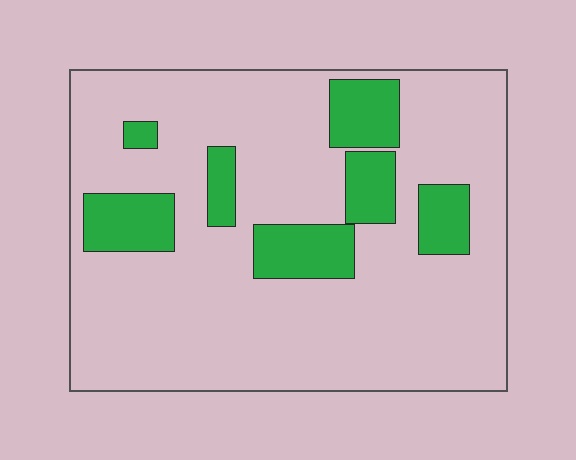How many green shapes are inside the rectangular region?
7.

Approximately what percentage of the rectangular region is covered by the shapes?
Approximately 20%.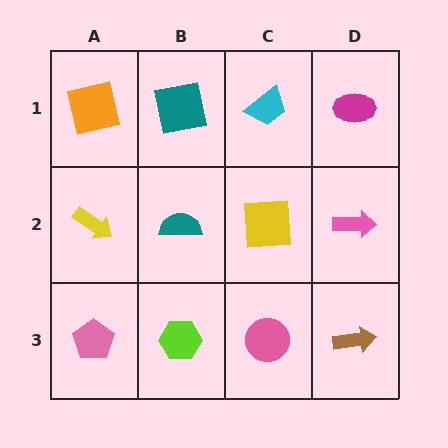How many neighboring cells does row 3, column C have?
3.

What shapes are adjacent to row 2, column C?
A cyan trapezoid (row 1, column C), a pink circle (row 3, column C), a teal semicircle (row 2, column B), a pink arrow (row 2, column D).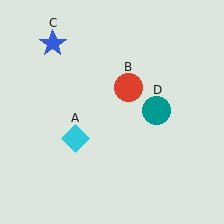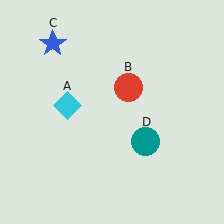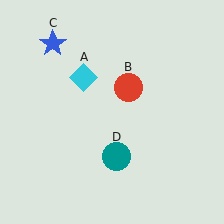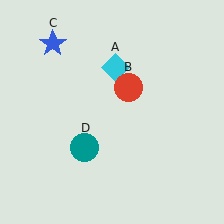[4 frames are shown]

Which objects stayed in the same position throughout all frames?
Red circle (object B) and blue star (object C) remained stationary.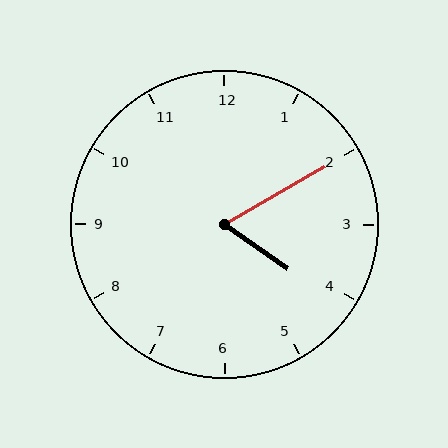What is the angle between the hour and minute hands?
Approximately 65 degrees.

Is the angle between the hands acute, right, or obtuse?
It is acute.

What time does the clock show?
4:10.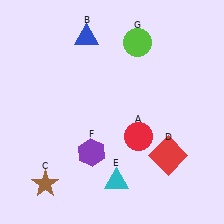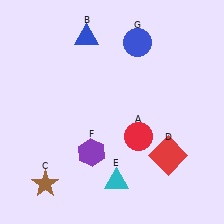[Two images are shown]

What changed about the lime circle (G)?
In Image 1, G is lime. In Image 2, it changed to blue.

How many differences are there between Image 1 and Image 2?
There is 1 difference between the two images.